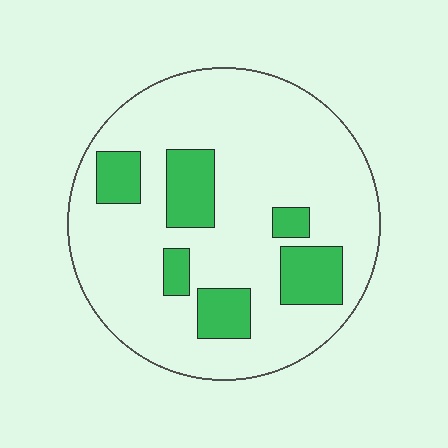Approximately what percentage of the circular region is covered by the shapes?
Approximately 20%.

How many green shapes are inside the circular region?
6.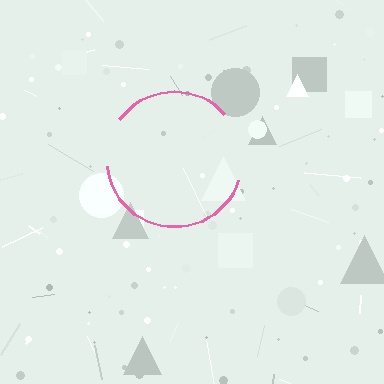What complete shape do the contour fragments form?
The contour fragments form a circle.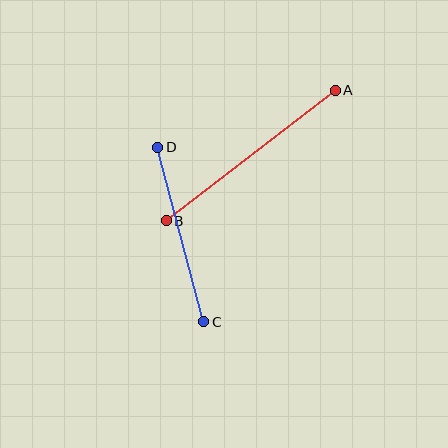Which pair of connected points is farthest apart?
Points A and B are farthest apart.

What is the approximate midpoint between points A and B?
The midpoint is at approximately (251, 155) pixels.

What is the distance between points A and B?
The distance is approximately 213 pixels.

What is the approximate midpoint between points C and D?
The midpoint is at approximately (181, 234) pixels.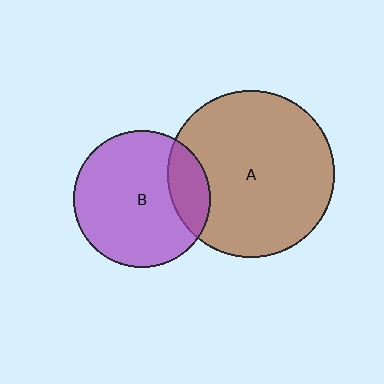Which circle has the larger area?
Circle A (brown).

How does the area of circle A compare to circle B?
Approximately 1.5 times.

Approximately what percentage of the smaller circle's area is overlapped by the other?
Approximately 20%.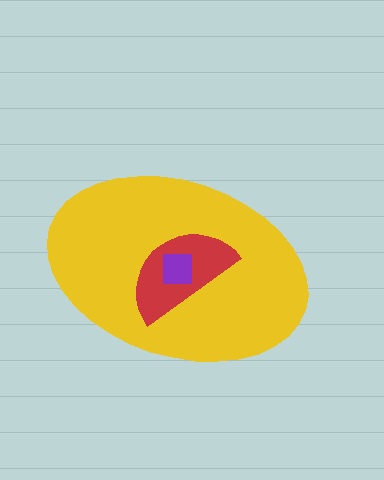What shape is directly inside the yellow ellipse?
The red semicircle.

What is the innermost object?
The purple square.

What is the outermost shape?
The yellow ellipse.